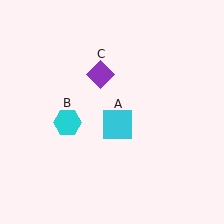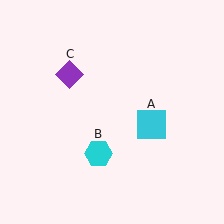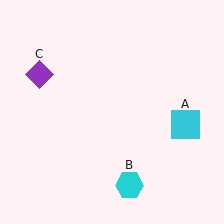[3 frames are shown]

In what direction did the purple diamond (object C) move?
The purple diamond (object C) moved left.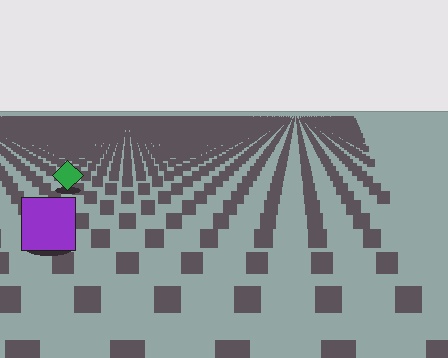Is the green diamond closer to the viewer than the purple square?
No. The purple square is closer — you can tell from the texture gradient: the ground texture is coarser near it.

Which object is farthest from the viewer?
The green diamond is farthest from the viewer. It appears smaller and the ground texture around it is denser.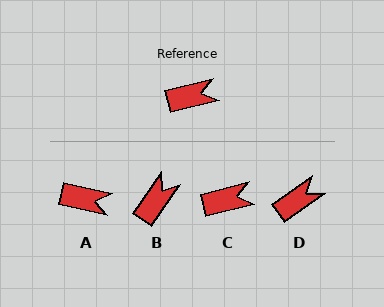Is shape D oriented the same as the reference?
No, it is off by about 22 degrees.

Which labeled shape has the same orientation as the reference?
C.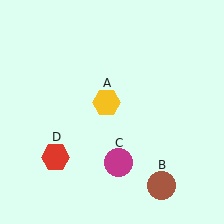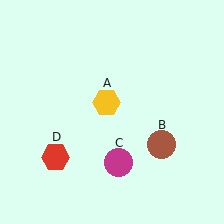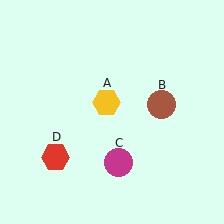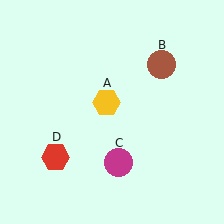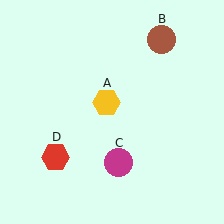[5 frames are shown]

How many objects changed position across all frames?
1 object changed position: brown circle (object B).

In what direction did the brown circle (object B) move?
The brown circle (object B) moved up.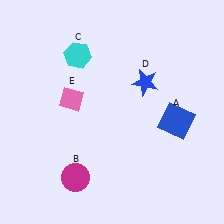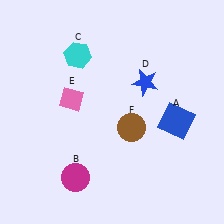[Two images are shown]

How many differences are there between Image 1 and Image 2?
There is 1 difference between the two images.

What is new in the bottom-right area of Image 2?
A brown circle (F) was added in the bottom-right area of Image 2.